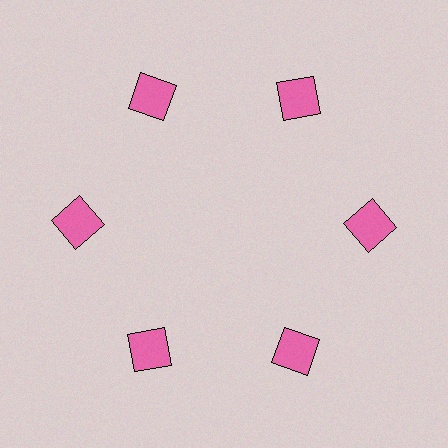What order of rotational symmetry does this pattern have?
This pattern has 6-fold rotational symmetry.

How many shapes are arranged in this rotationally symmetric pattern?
There are 6 shapes, arranged in 6 groups of 1.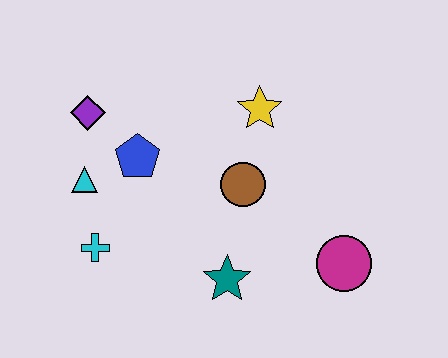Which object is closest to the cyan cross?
The cyan triangle is closest to the cyan cross.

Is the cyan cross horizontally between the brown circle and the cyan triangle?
Yes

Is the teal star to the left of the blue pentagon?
No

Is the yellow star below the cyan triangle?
No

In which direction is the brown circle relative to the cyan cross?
The brown circle is to the right of the cyan cross.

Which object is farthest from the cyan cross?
The magenta circle is farthest from the cyan cross.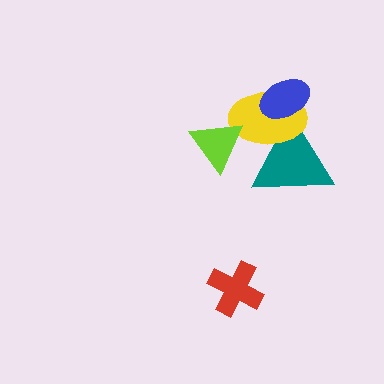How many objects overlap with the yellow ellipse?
3 objects overlap with the yellow ellipse.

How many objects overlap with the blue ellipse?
2 objects overlap with the blue ellipse.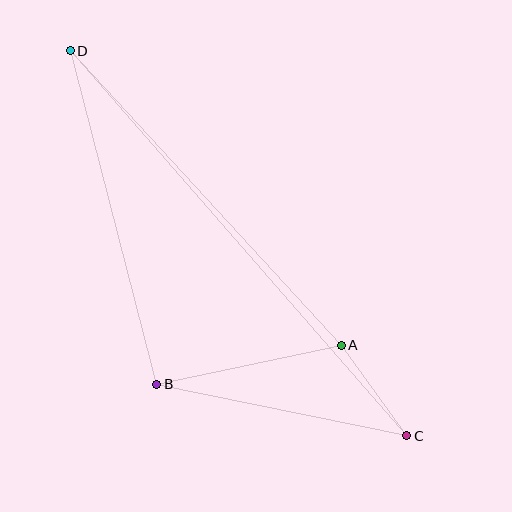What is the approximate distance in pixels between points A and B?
The distance between A and B is approximately 188 pixels.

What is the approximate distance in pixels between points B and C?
The distance between B and C is approximately 255 pixels.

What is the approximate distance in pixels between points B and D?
The distance between B and D is approximately 345 pixels.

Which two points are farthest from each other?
Points C and D are farthest from each other.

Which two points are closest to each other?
Points A and C are closest to each other.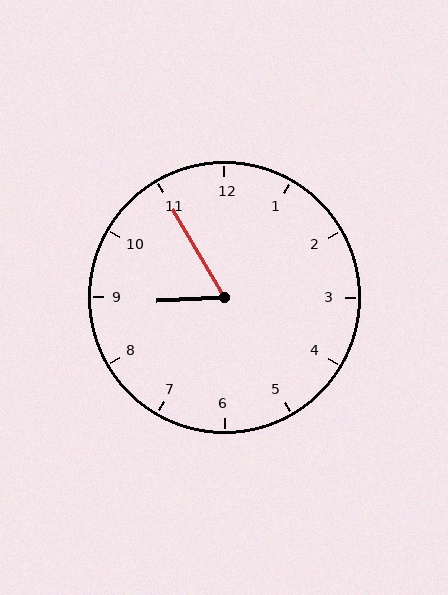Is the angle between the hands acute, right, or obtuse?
It is acute.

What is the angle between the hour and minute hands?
Approximately 62 degrees.